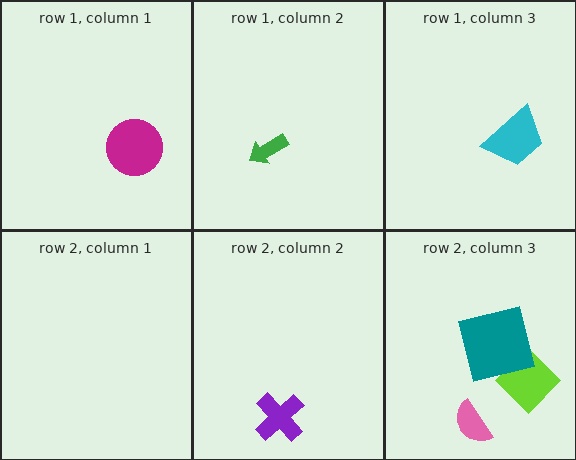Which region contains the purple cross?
The row 2, column 2 region.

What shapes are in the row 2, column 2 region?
The purple cross.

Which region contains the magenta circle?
The row 1, column 1 region.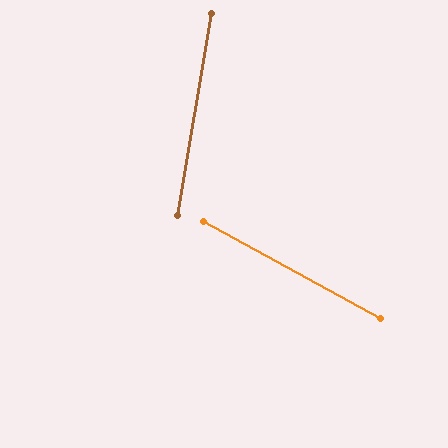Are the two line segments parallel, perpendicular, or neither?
Neither parallel nor perpendicular — they differ by about 71°.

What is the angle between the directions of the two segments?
Approximately 71 degrees.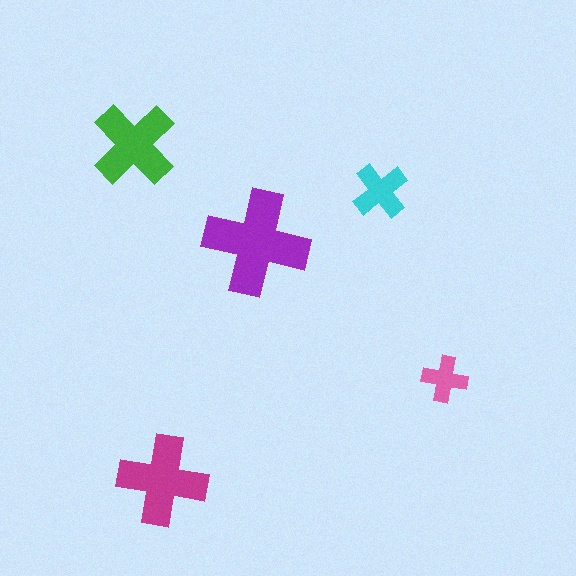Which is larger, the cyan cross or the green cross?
The green one.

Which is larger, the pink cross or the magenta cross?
The magenta one.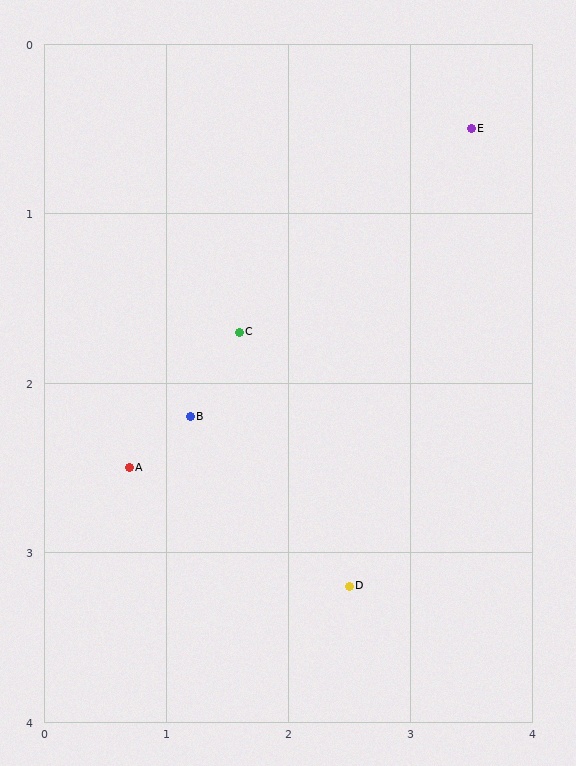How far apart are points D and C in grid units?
Points D and C are about 1.7 grid units apart.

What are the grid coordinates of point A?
Point A is at approximately (0.7, 2.5).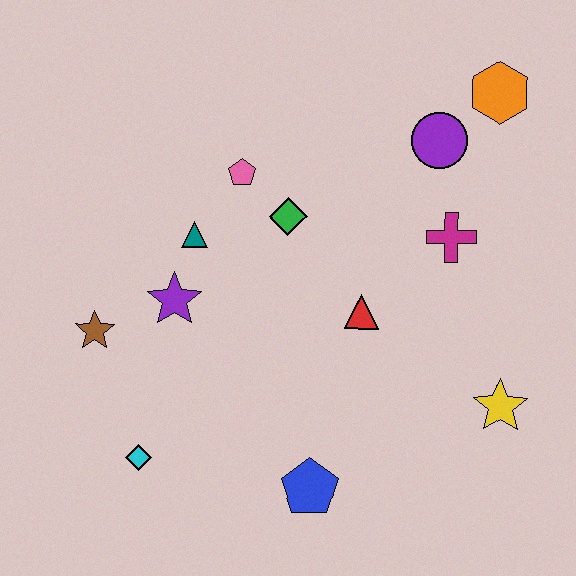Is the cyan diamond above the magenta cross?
No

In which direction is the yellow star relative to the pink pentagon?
The yellow star is to the right of the pink pentagon.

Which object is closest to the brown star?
The purple star is closest to the brown star.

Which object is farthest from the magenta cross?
The cyan diamond is farthest from the magenta cross.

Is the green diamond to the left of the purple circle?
Yes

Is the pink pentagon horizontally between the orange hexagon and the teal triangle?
Yes